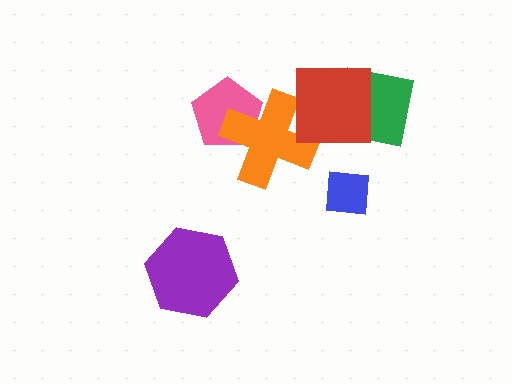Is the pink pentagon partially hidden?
Yes, it is partially covered by another shape.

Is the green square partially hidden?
Yes, it is partially covered by another shape.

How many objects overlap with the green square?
1 object overlaps with the green square.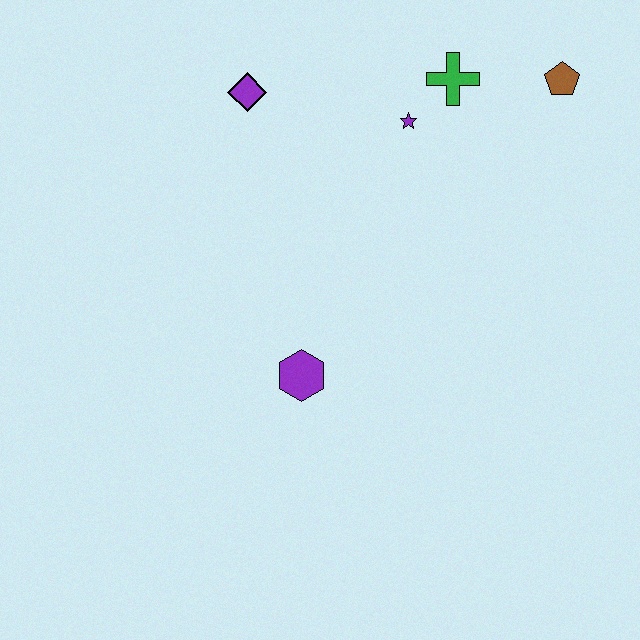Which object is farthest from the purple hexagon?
The brown pentagon is farthest from the purple hexagon.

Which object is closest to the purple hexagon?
The purple star is closest to the purple hexagon.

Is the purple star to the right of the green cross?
No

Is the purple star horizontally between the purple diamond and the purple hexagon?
No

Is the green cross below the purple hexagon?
No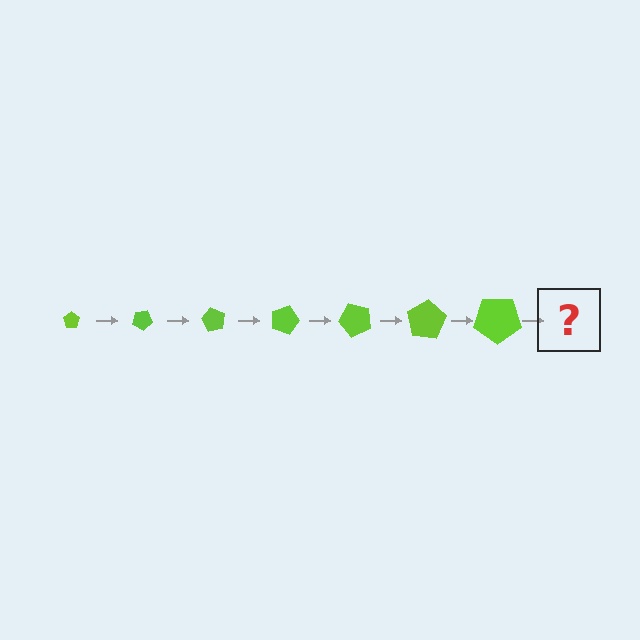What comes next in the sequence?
The next element should be a pentagon, larger than the previous one and rotated 210 degrees from the start.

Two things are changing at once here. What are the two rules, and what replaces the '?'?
The two rules are that the pentagon grows larger each step and it rotates 30 degrees each step. The '?' should be a pentagon, larger than the previous one and rotated 210 degrees from the start.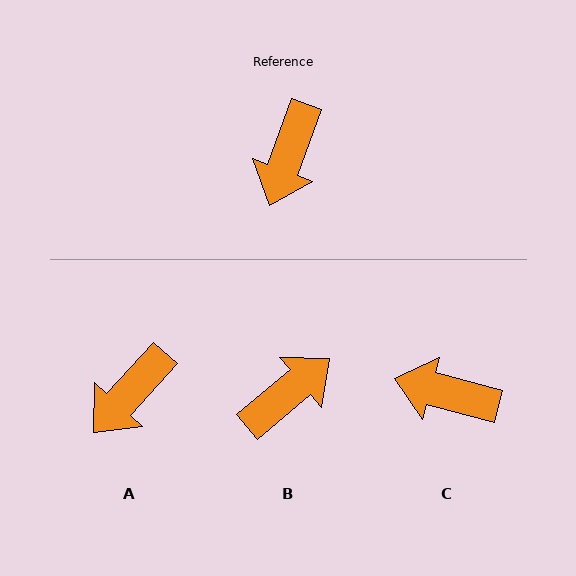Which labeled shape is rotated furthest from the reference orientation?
B, about 150 degrees away.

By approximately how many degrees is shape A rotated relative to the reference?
Approximately 22 degrees clockwise.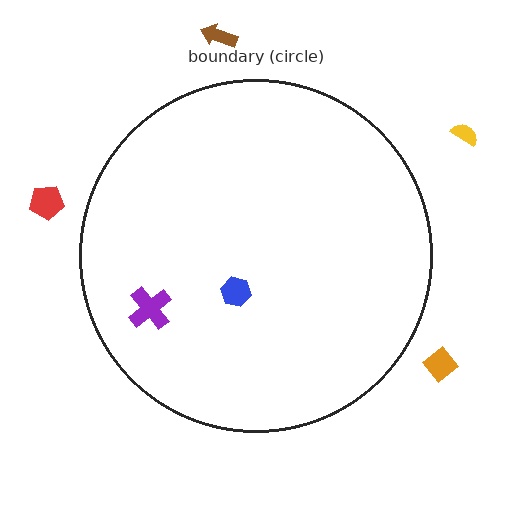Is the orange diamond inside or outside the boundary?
Outside.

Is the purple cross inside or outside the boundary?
Inside.